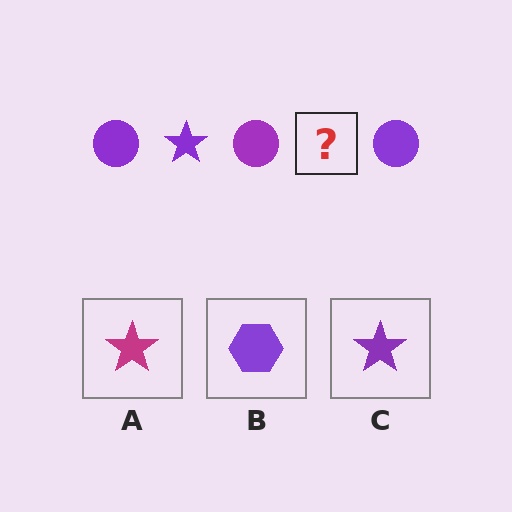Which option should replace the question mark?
Option C.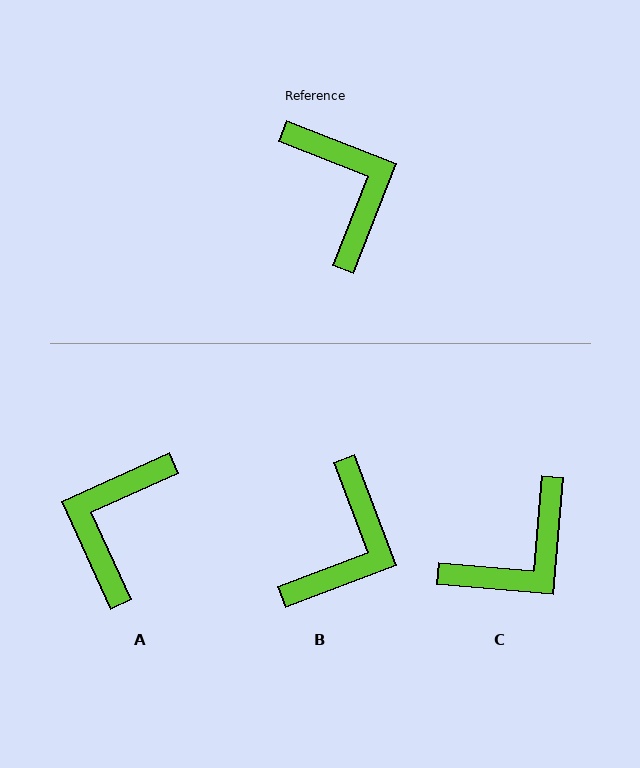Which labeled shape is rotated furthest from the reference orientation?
A, about 136 degrees away.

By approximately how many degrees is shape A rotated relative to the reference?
Approximately 136 degrees counter-clockwise.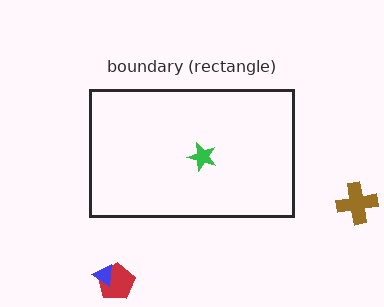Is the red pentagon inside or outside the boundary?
Outside.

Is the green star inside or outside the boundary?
Inside.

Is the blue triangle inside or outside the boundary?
Outside.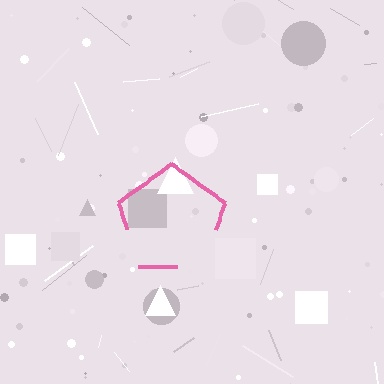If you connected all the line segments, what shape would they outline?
They would outline a pentagon.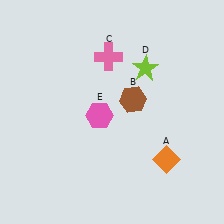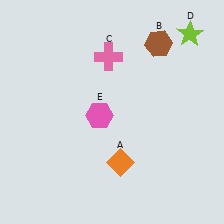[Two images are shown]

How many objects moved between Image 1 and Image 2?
3 objects moved between the two images.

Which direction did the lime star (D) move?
The lime star (D) moved right.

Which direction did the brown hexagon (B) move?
The brown hexagon (B) moved up.